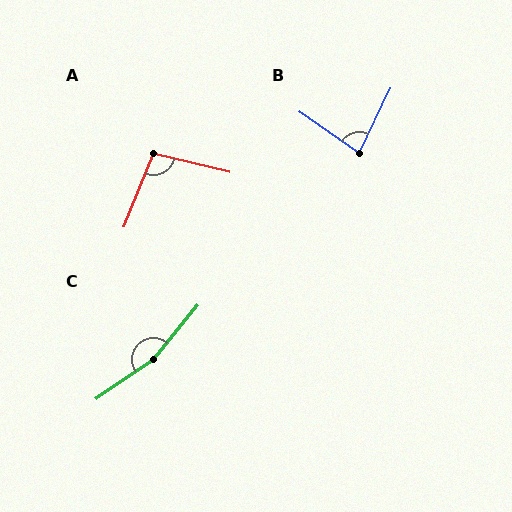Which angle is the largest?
C, at approximately 164 degrees.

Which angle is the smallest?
B, at approximately 81 degrees.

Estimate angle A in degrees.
Approximately 98 degrees.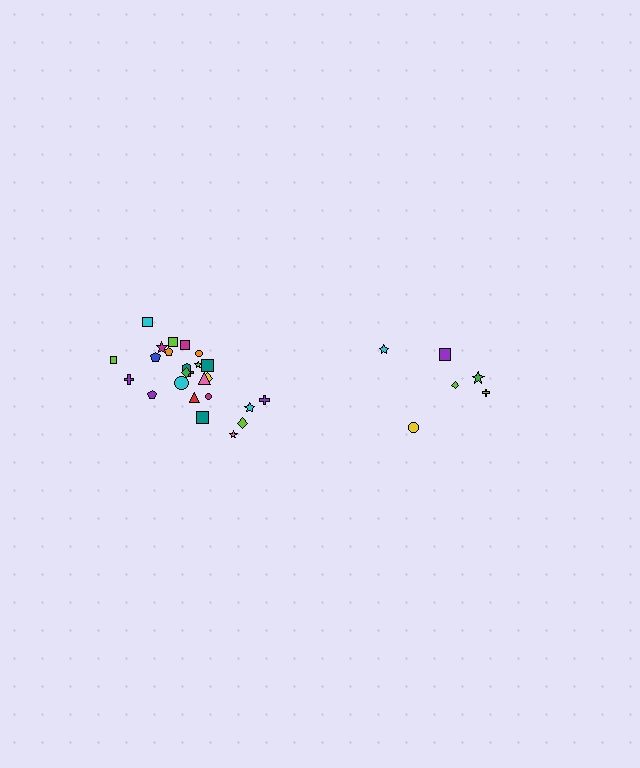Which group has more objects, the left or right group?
The left group.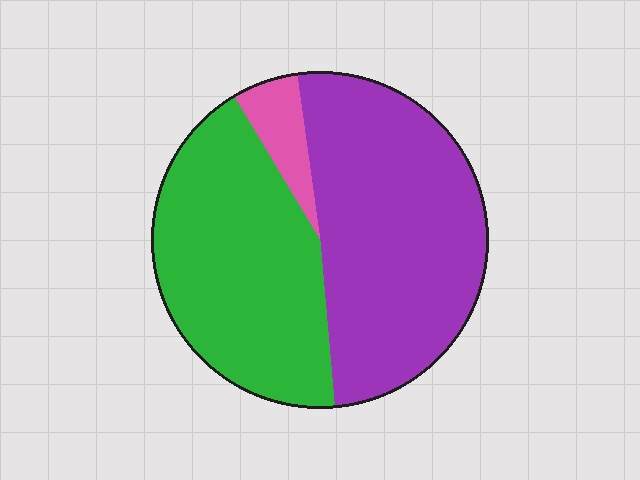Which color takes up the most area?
Purple, at roughly 50%.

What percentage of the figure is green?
Green covers about 45% of the figure.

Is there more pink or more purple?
Purple.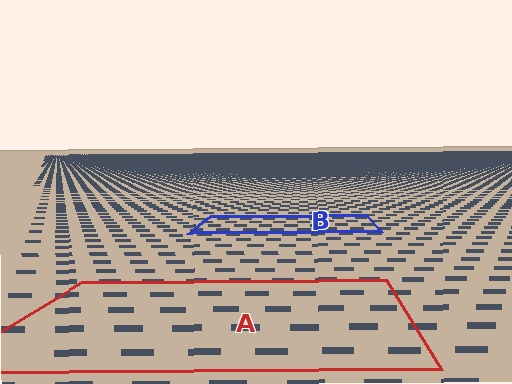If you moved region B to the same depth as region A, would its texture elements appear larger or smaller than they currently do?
They would appear larger. At a closer depth, the same texture elements are projected at a bigger on-screen size.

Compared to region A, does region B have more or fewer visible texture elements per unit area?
Region B has more texture elements per unit area — they are packed more densely because it is farther away.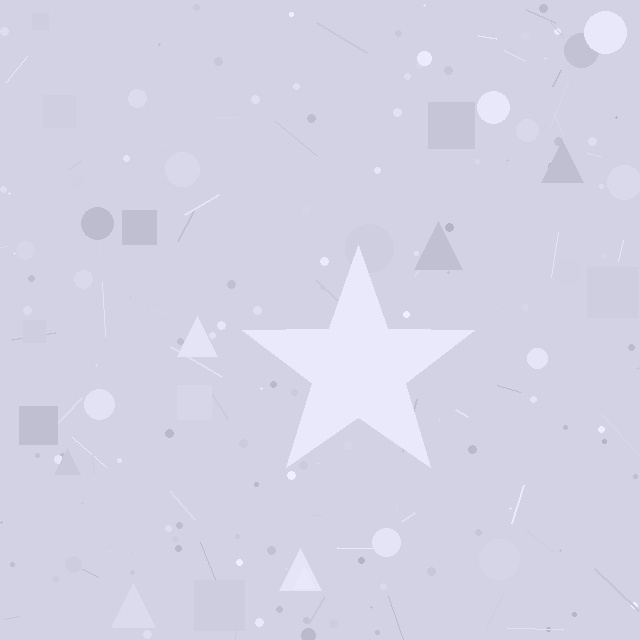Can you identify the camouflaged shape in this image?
The camouflaged shape is a star.